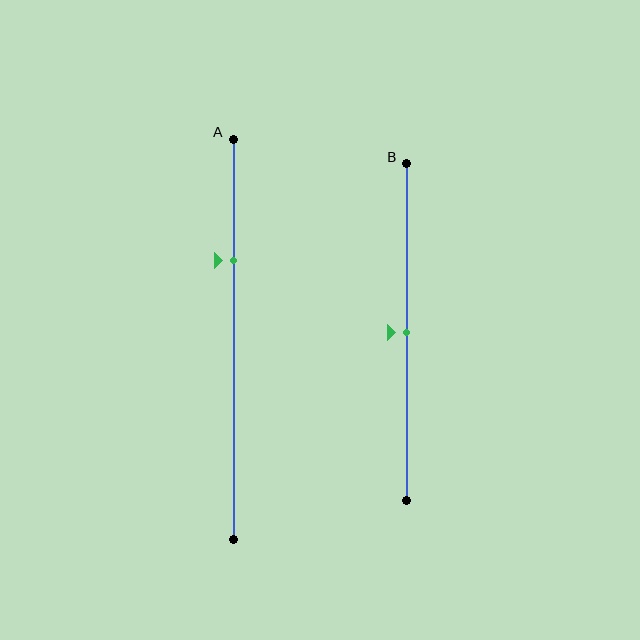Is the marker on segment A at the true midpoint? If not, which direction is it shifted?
No, the marker on segment A is shifted upward by about 20% of the segment length.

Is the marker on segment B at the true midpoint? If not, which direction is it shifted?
Yes, the marker on segment B is at the true midpoint.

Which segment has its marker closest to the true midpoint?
Segment B has its marker closest to the true midpoint.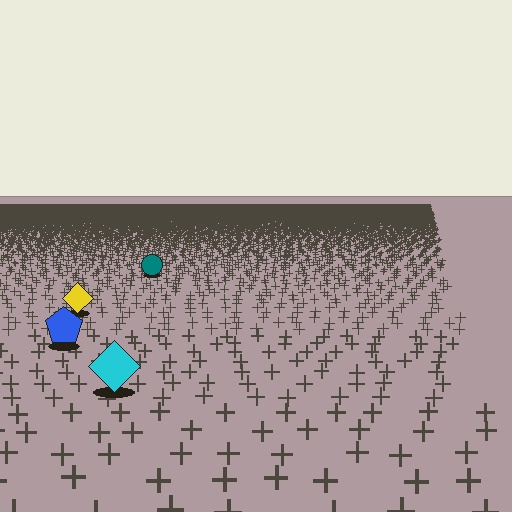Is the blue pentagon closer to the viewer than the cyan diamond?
No. The cyan diamond is closer — you can tell from the texture gradient: the ground texture is coarser near it.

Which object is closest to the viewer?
The cyan diamond is closest. The texture marks near it are larger and more spread out.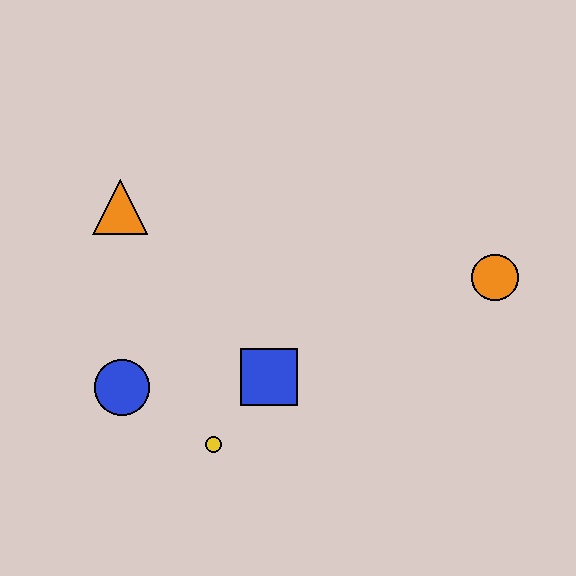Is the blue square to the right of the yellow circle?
Yes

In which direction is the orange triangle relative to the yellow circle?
The orange triangle is above the yellow circle.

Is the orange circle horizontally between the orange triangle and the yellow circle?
No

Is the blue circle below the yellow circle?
No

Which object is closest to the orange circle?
The blue square is closest to the orange circle.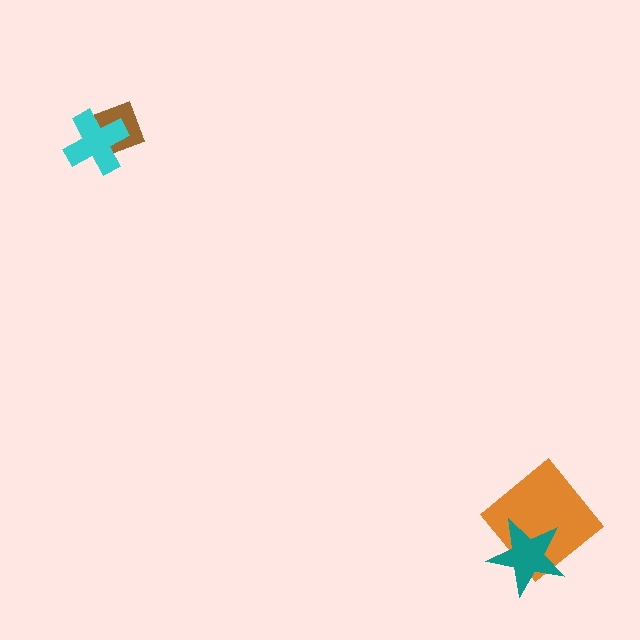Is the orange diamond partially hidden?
Yes, it is partially covered by another shape.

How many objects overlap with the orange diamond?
1 object overlaps with the orange diamond.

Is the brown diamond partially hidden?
Yes, it is partially covered by another shape.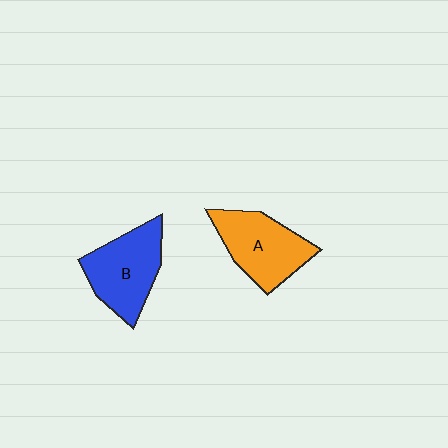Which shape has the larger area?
Shape B (blue).